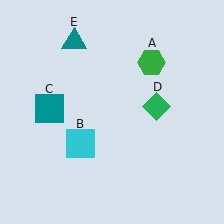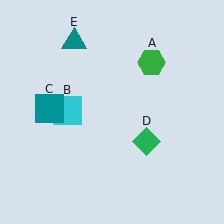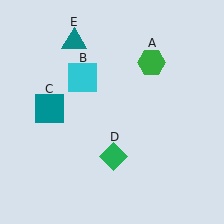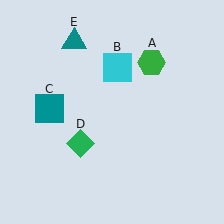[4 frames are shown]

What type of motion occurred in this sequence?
The cyan square (object B), green diamond (object D) rotated clockwise around the center of the scene.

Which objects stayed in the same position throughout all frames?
Green hexagon (object A) and teal square (object C) and teal triangle (object E) remained stationary.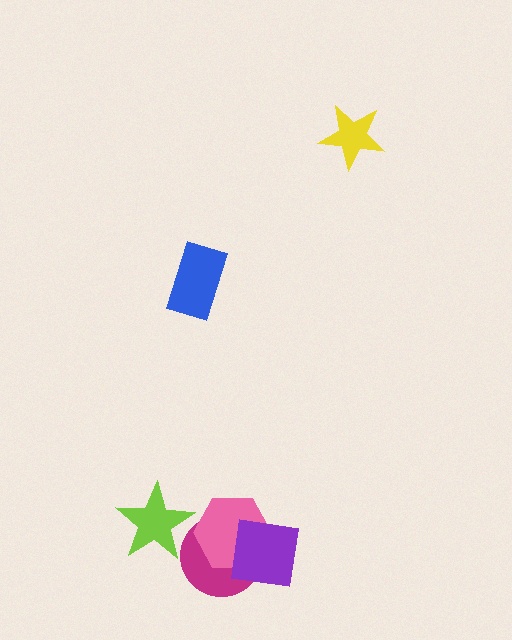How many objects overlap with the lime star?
1 object overlaps with the lime star.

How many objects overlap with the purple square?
2 objects overlap with the purple square.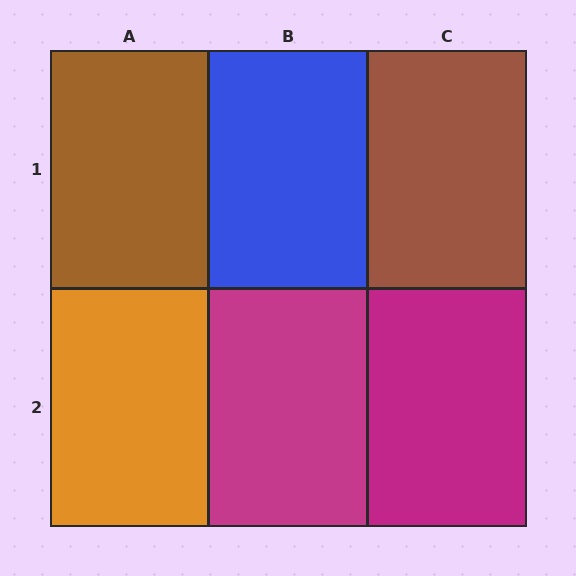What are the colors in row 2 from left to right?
Orange, magenta, magenta.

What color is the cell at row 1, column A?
Brown.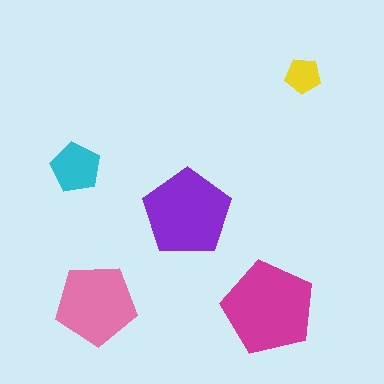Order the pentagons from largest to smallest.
the magenta one, the purple one, the pink one, the cyan one, the yellow one.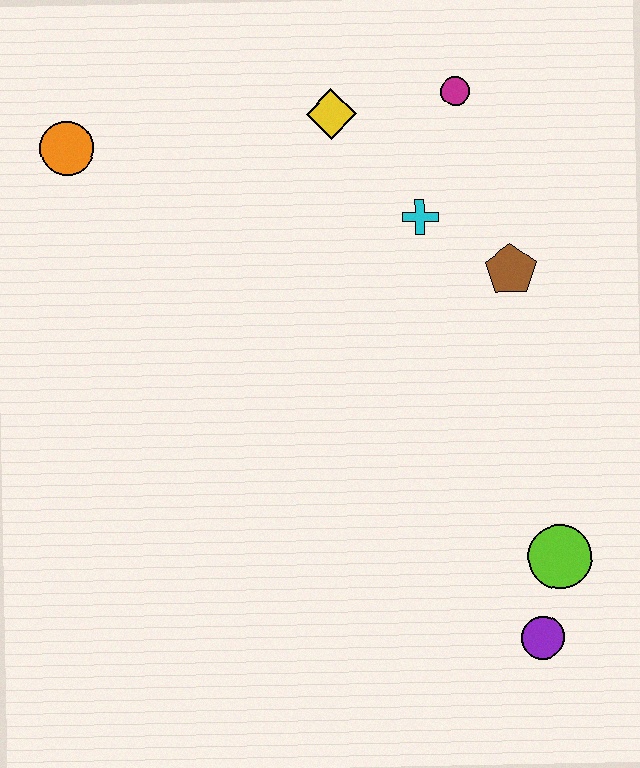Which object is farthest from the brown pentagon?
The orange circle is farthest from the brown pentagon.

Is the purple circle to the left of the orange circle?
No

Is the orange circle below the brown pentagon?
No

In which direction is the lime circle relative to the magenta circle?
The lime circle is below the magenta circle.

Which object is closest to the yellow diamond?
The magenta circle is closest to the yellow diamond.